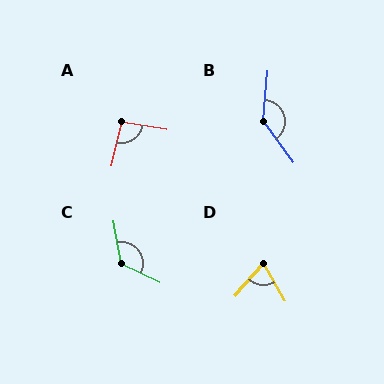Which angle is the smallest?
D, at approximately 71 degrees.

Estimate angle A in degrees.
Approximately 94 degrees.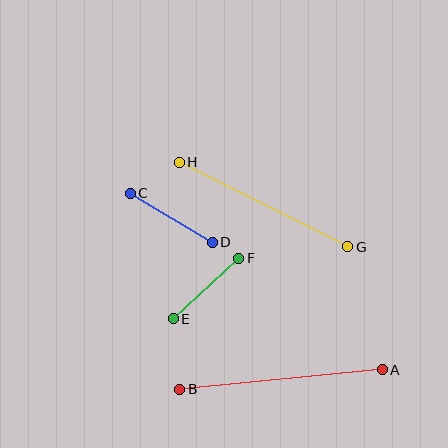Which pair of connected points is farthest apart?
Points A and B are farthest apart.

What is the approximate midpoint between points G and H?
The midpoint is at approximately (264, 204) pixels.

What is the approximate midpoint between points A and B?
The midpoint is at approximately (281, 380) pixels.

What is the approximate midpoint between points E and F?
The midpoint is at approximately (206, 289) pixels.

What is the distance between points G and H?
The distance is approximately 189 pixels.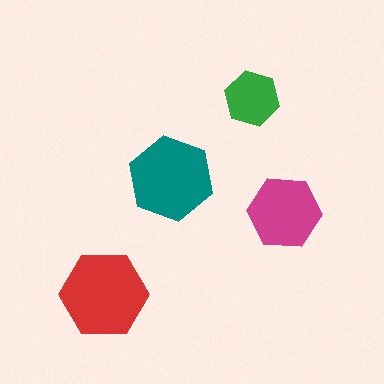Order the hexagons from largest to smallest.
the red one, the teal one, the magenta one, the green one.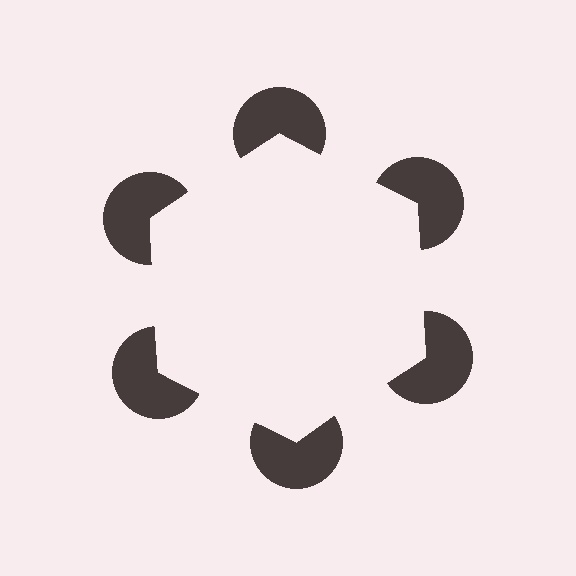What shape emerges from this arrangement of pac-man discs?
An illusory hexagon — its edges are inferred from the aligned wedge cuts in the pac-man discs, not physically drawn.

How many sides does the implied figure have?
6 sides.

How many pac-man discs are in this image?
There are 6 — one at each vertex of the illusory hexagon.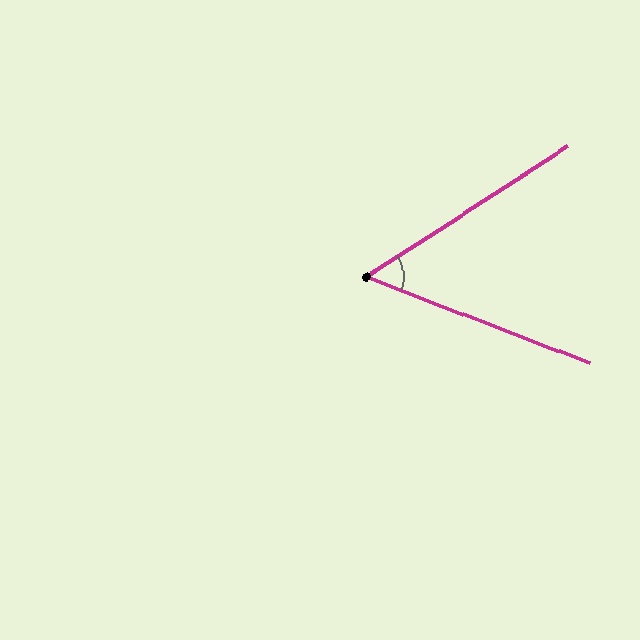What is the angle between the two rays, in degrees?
Approximately 54 degrees.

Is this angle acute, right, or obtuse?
It is acute.